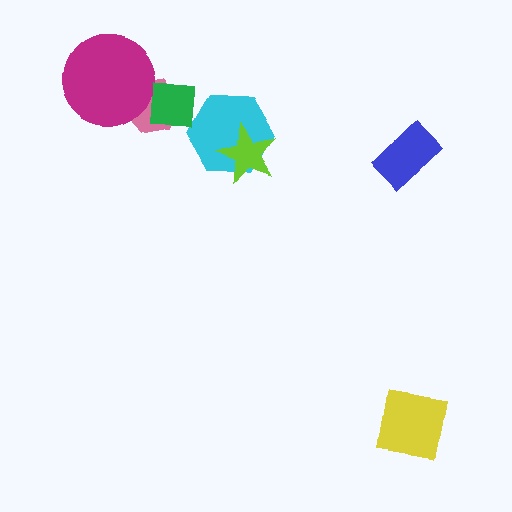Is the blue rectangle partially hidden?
No, no other shape covers it.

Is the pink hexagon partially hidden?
Yes, it is partially covered by another shape.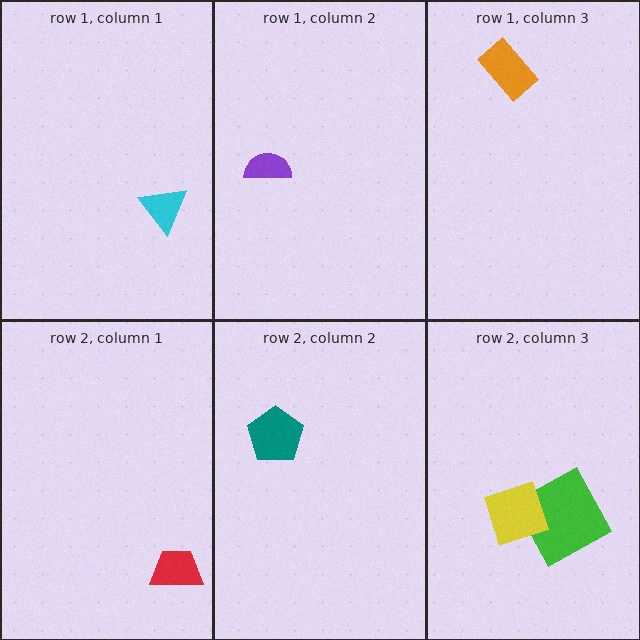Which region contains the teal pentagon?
The row 2, column 2 region.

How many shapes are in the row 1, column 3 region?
1.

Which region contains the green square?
The row 2, column 3 region.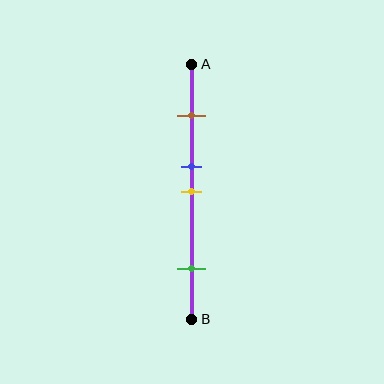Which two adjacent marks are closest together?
The blue and yellow marks are the closest adjacent pair.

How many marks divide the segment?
There are 4 marks dividing the segment.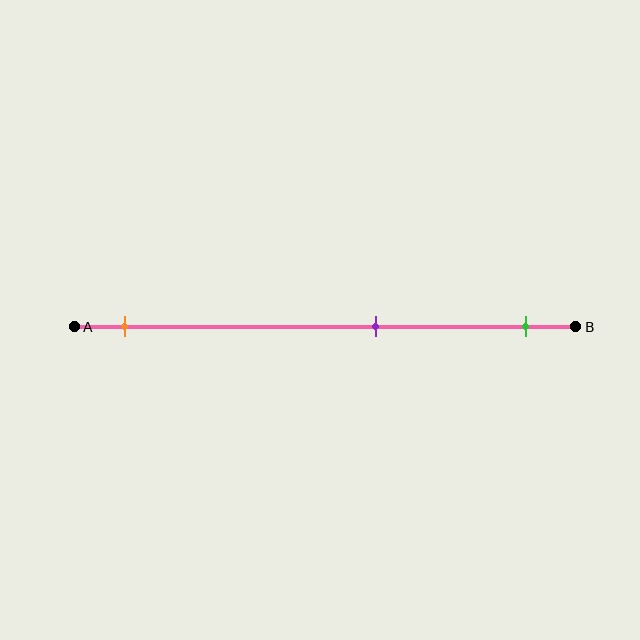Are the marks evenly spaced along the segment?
No, the marks are not evenly spaced.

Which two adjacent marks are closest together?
The purple and green marks are the closest adjacent pair.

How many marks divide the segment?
There are 3 marks dividing the segment.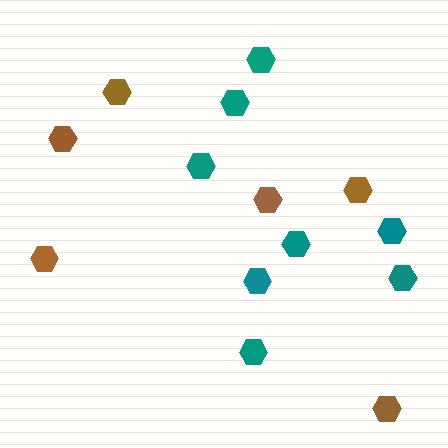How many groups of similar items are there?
There are 2 groups: one group of teal hexagons (8) and one group of brown hexagons (6).